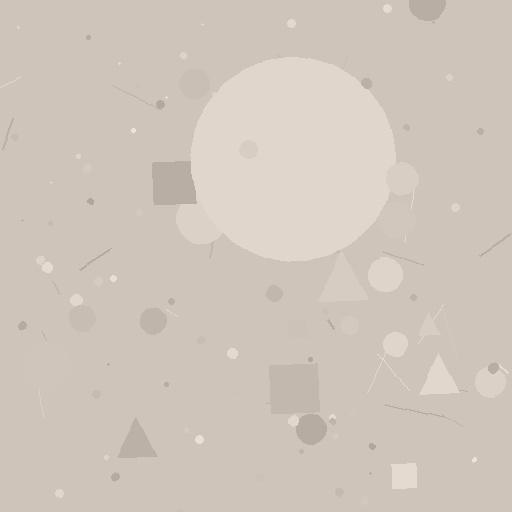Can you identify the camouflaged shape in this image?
The camouflaged shape is a circle.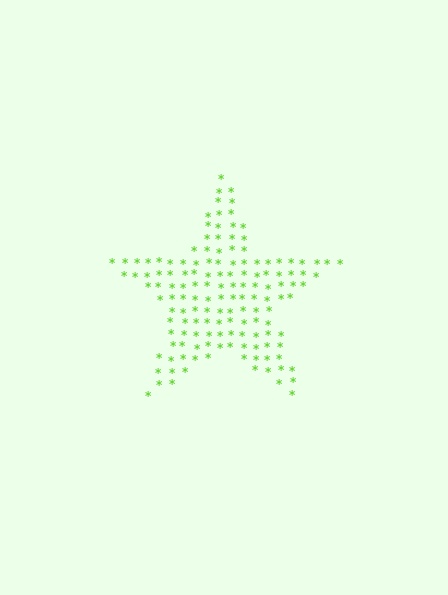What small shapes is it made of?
It is made of small asterisks.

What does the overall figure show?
The overall figure shows a star.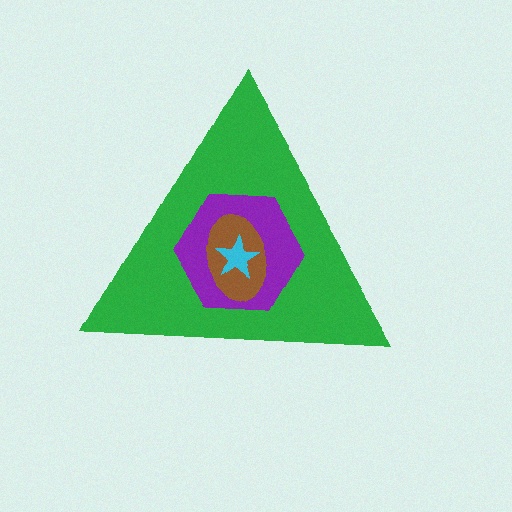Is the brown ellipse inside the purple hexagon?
Yes.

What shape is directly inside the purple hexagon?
The brown ellipse.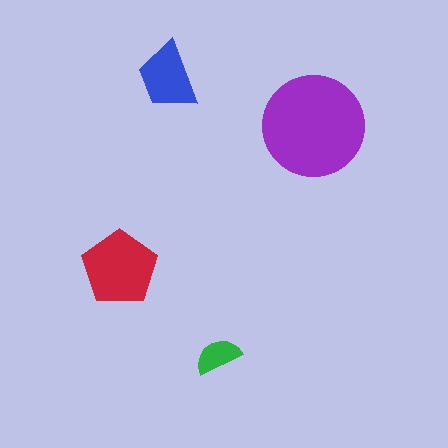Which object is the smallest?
The green semicircle.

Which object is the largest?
The purple circle.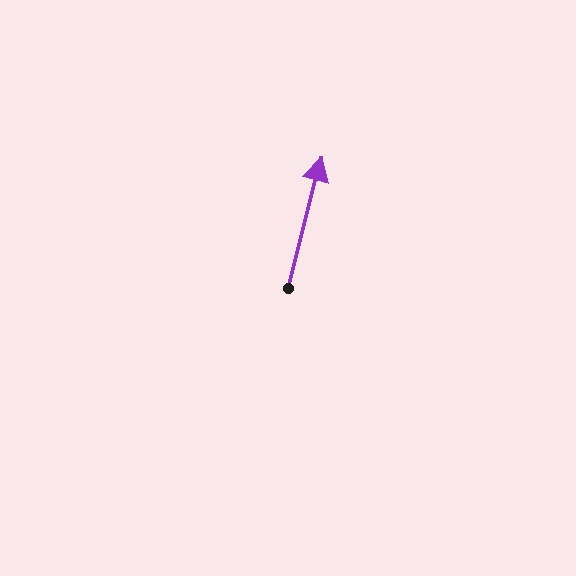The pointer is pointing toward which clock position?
Roughly 12 o'clock.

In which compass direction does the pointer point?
North.